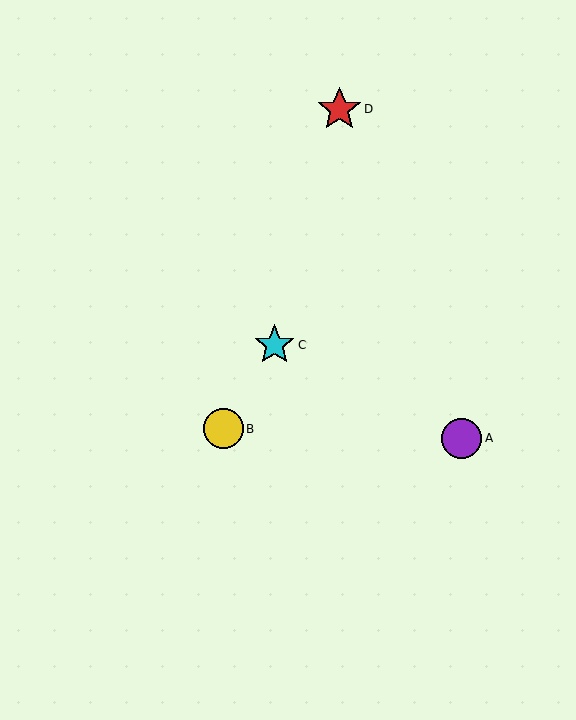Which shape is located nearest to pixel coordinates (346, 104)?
The red star (labeled D) at (339, 109) is nearest to that location.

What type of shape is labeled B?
Shape B is a yellow circle.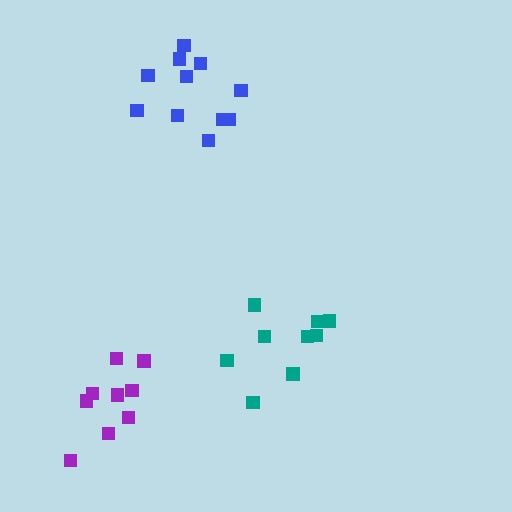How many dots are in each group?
Group 1: 9 dots, Group 2: 9 dots, Group 3: 11 dots (29 total).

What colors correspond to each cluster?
The clusters are colored: teal, purple, blue.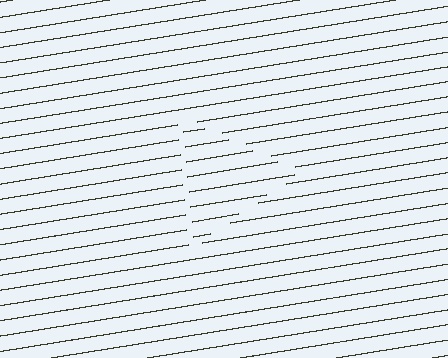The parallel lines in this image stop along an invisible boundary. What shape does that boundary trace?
An illusory triangle. The interior of the shape contains the same grating, shifted by half a period — the contour is defined by the phase discontinuity where line-ends from the inner and outer gratings abut.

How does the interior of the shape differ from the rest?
The interior of the shape contains the same grating, shifted by half a period — the contour is defined by the phase discontinuity where line-ends from the inner and outer gratings abut.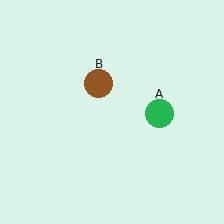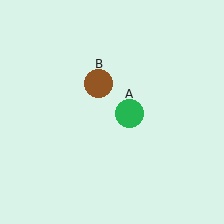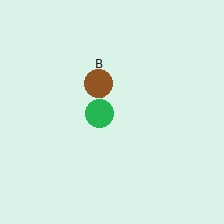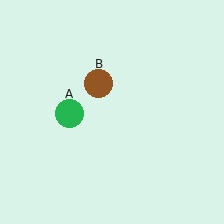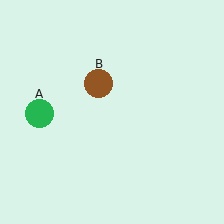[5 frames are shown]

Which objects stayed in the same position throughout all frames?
Brown circle (object B) remained stationary.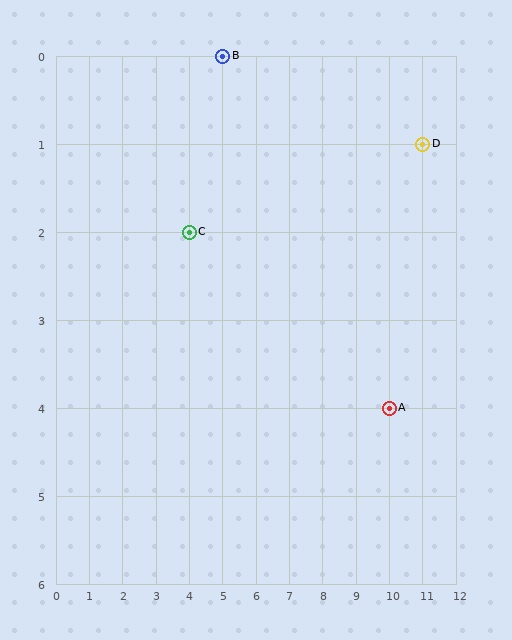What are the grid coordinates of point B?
Point B is at grid coordinates (5, 0).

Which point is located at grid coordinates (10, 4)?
Point A is at (10, 4).